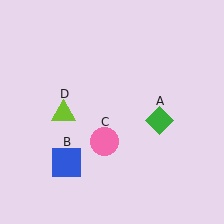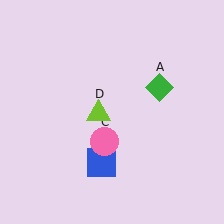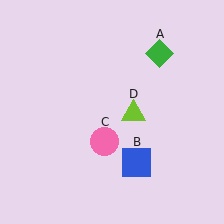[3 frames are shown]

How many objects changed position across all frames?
3 objects changed position: green diamond (object A), blue square (object B), lime triangle (object D).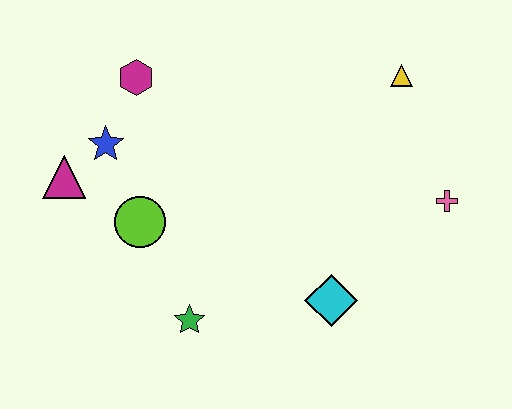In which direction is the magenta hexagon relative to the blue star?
The magenta hexagon is above the blue star.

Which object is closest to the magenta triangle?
The blue star is closest to the magenta triangle.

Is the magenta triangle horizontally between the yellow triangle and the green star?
No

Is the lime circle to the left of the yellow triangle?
Yes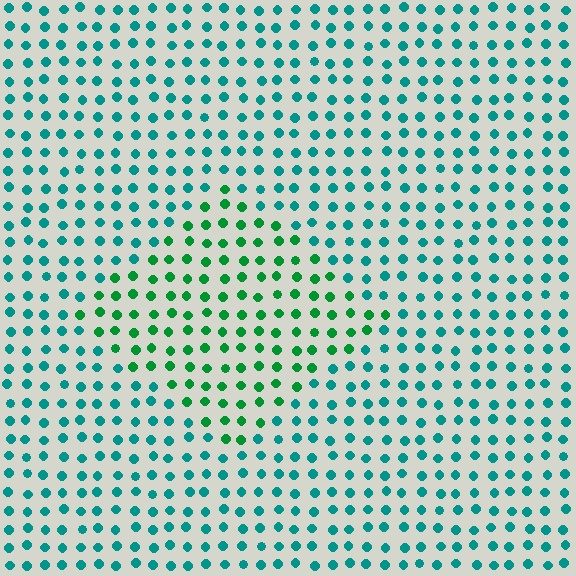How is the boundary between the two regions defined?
The boundary is defined purely by a slight shift in hue (about 37 degrees). Spacing, size, and orientation are identical on both sides.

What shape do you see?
I see a diamond.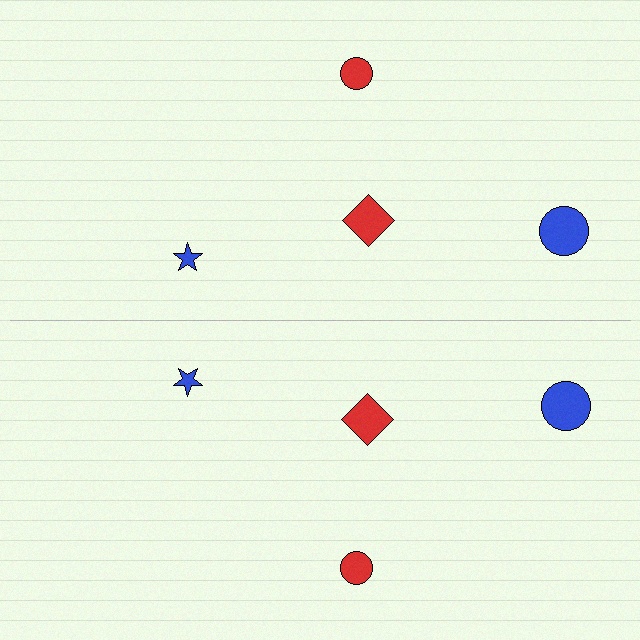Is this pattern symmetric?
Yes, this pattern has bilateral (reflection) symmetry.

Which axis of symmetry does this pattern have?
The pattern has a horizontal axis of symmetry running through the center of the image.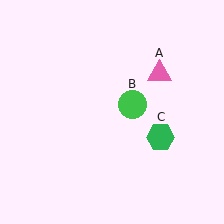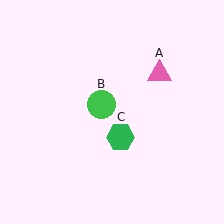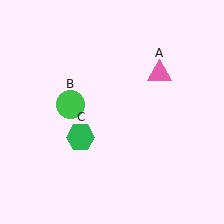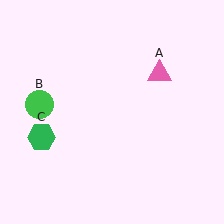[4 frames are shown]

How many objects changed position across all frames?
2 objects changed position: green circle (object B), green hexagon (object C).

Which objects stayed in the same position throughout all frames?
Pink triangle (object A) remained stationary.